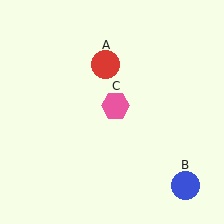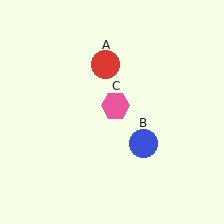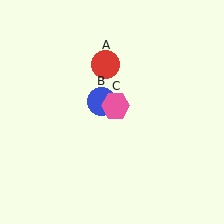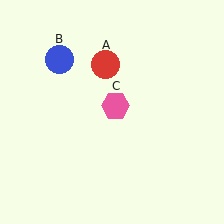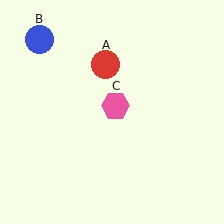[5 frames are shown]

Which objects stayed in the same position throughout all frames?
Red circle (object A) and pink hexagon (object C) remained stationary.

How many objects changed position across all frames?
1 object changed position: blue circle (object B).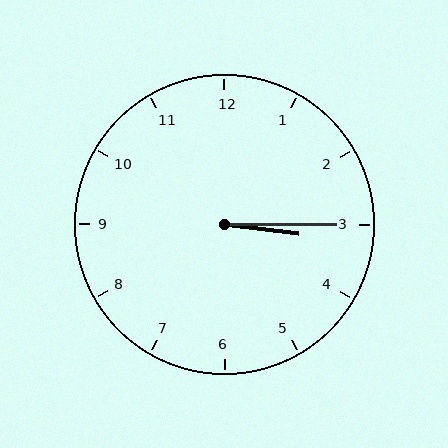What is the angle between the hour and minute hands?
Approximately 8 degrees.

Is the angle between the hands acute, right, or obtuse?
It is acute.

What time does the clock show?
3:15.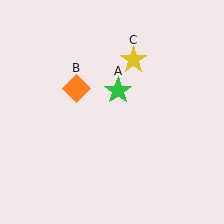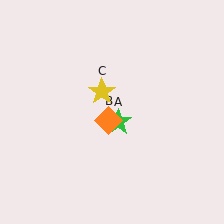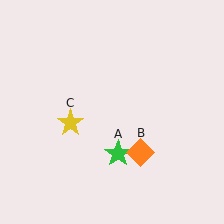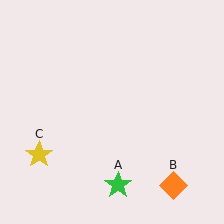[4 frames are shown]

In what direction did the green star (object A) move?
The green star (object A) moved down.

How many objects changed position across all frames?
3 objects changed position: green star (object A), orange diamond (object B), yellow star (object C).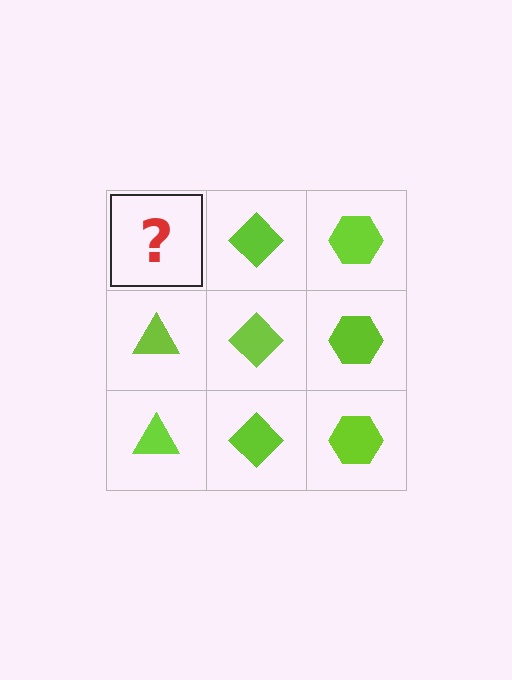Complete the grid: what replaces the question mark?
The question mark should be replaced with a lime triangle.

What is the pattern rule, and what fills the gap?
The rule is that each column has a consistent shape. The gap should be filled with a lime triangle.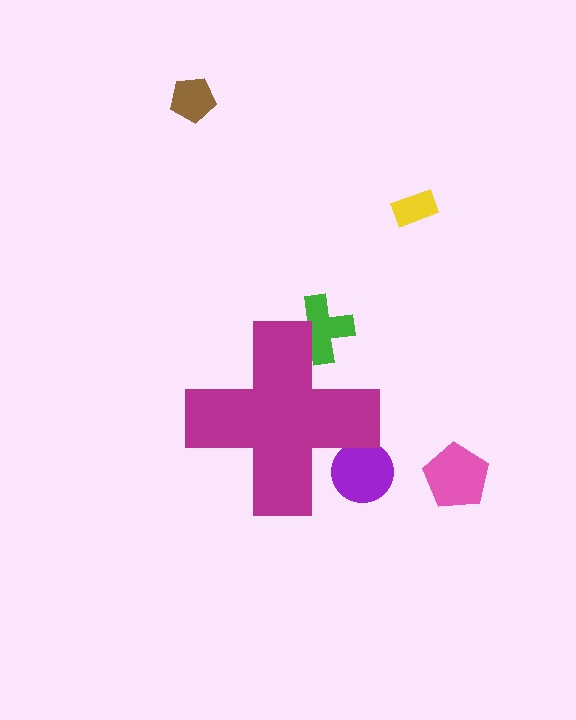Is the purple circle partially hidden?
Yes, the purple circle is partially hidden behind the magenta cross.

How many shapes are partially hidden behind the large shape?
2 shapes are partially hidden.